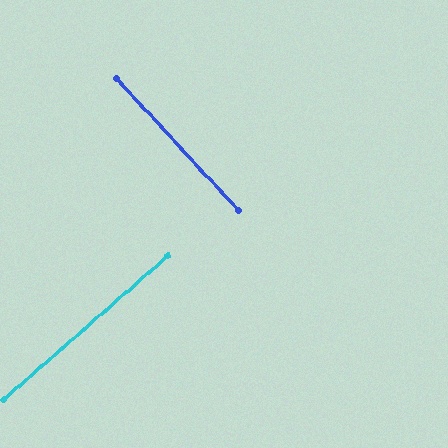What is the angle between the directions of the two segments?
Approximately 88 degrees.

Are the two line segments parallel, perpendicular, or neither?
Perpendicular — they meet at approximately 88°.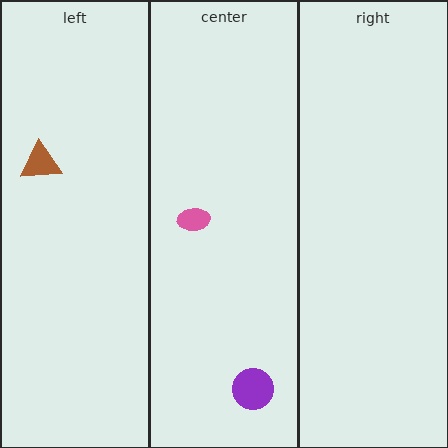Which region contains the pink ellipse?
The center region.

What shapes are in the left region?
The brown triangle.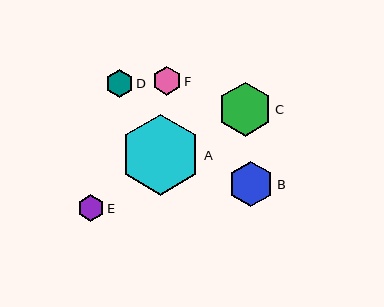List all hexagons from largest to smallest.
From largest to smallest: A, C, B, F, D, E.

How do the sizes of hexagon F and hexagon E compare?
Hexagon F and hexagon E are approximately the same size.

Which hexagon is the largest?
Hexagon A is the largest with a size of approximately 81 pixels.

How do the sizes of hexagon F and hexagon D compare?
Hexagon F and hexagon D are approximately the same size.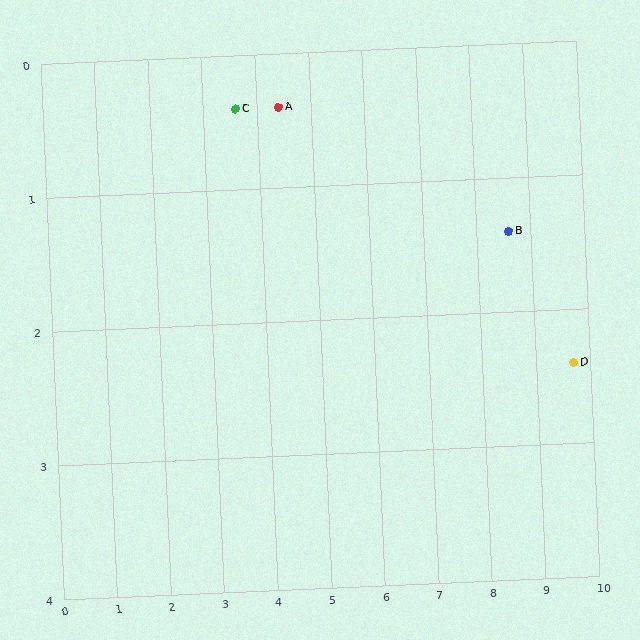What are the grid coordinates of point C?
Point C is at approximately (3.6, 0.4).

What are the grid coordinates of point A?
Point A is at approximately (4.4, 0.4).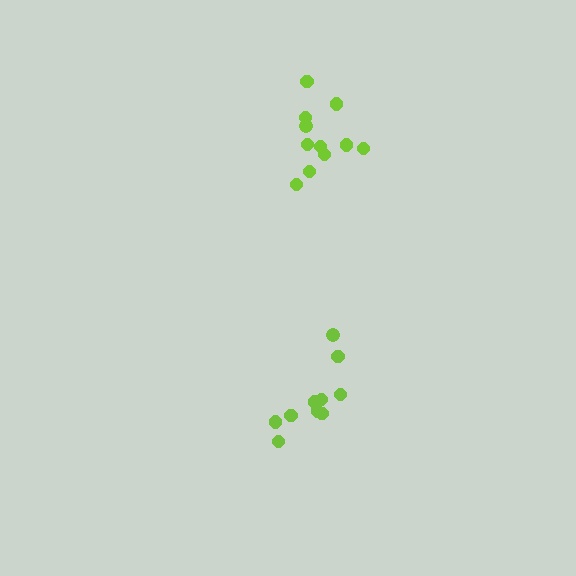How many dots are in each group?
Group 1: 10 dots, Group 2: 11 dots (21 total).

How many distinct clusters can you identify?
There are 2 distinct clusters.